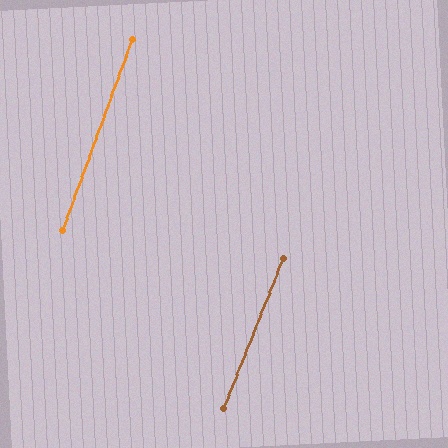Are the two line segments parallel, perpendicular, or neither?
Parallel — their directions differ by only 1.8°.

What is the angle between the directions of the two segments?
Approximately 2 degrees.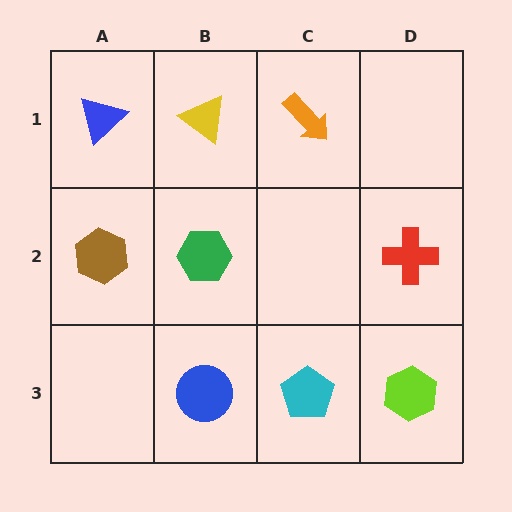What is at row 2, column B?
A green hexagon.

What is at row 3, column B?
A blue circle.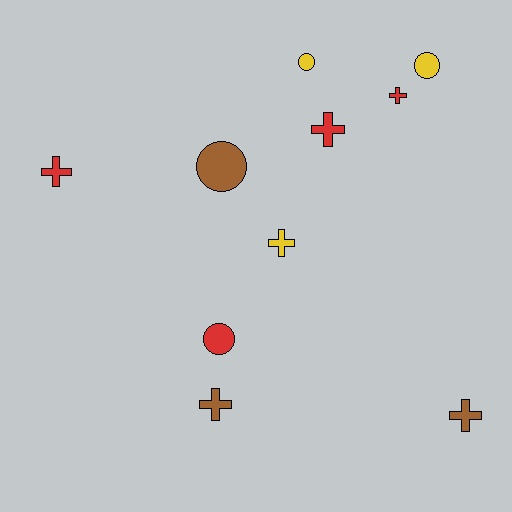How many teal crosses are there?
There are no teal crosses.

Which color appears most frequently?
Red, with 4 objects.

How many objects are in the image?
There are 10 objects.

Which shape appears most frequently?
Cross, with 6 objects.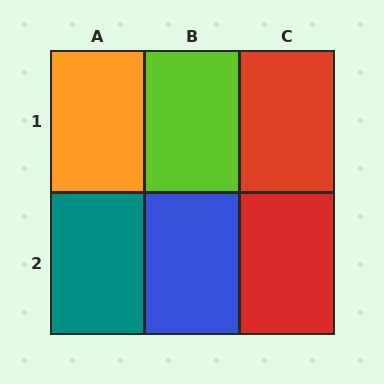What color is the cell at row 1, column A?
Orange.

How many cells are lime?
1 cell is lime.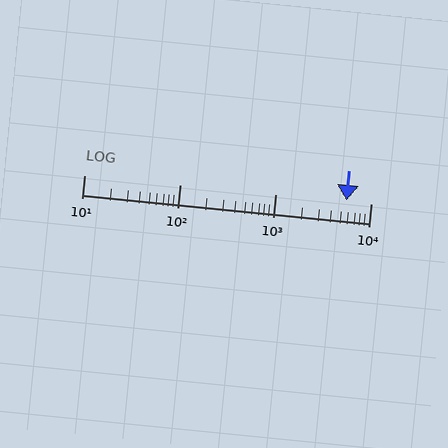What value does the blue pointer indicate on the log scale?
The pointer indicates approximately 5500.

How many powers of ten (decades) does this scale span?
The scale spans 3 decades, from 10 to 10000.